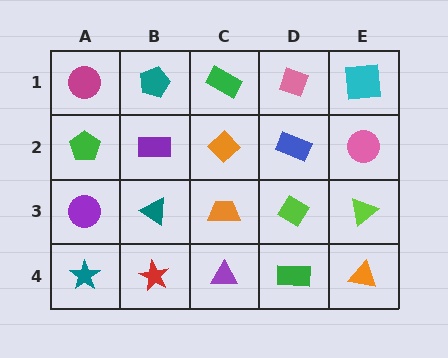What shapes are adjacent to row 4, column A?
A purple circle (row 3, column A), a red star (row 4, column B).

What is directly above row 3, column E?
A pink circle.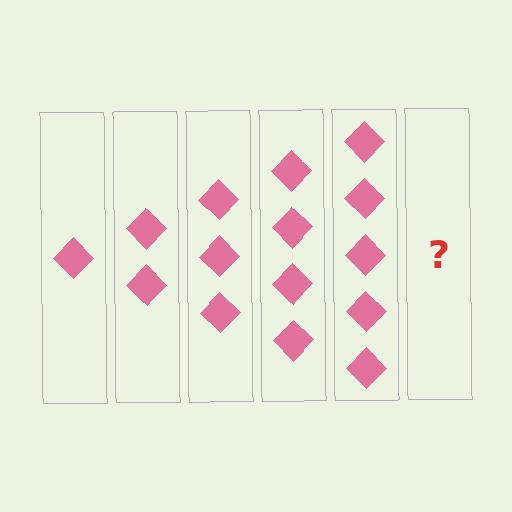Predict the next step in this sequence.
The next step is 6 diamonds.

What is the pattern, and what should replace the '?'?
The pattern is that each step adds one more diamond. The '?' should be 6 diamonds.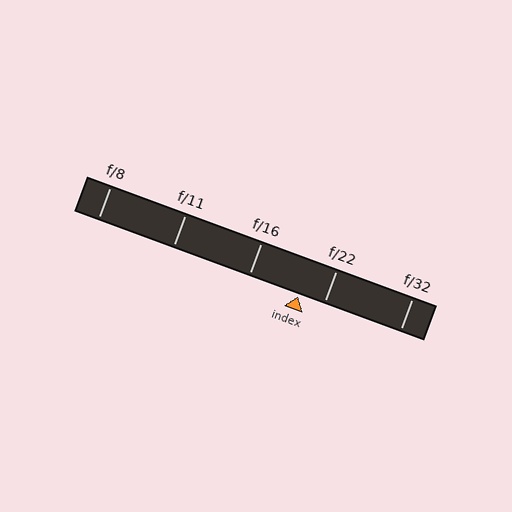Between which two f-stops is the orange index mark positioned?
The index mark is between f/16 and f/22.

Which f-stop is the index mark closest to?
The index mark is closest to f/22.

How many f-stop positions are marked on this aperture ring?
There are 5 f-stop positions marked.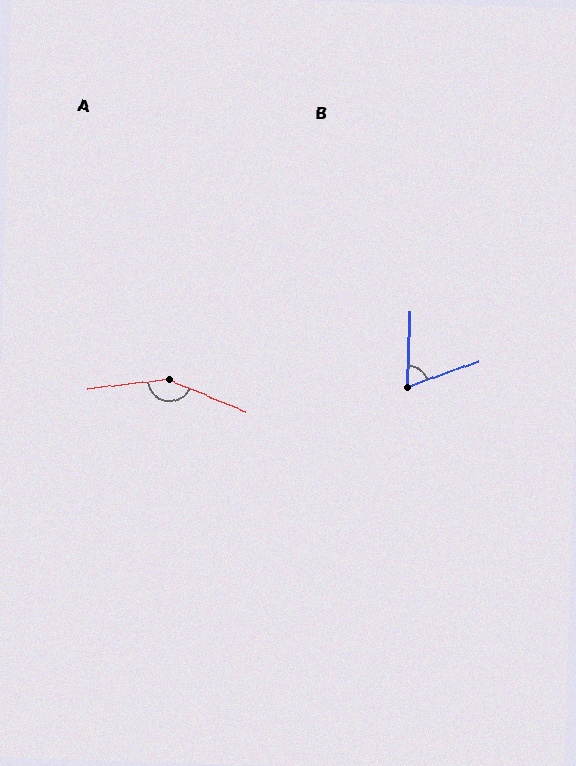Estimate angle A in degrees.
Approximately 150 degrees.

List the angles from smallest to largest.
B (68°), A (150°).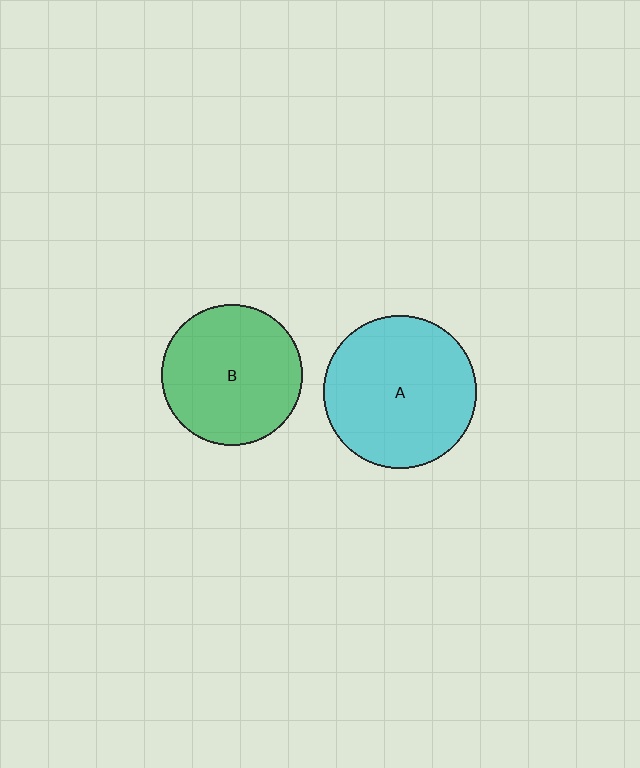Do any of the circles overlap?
No, none of the circles overlap.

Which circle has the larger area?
Circle A (cyan).